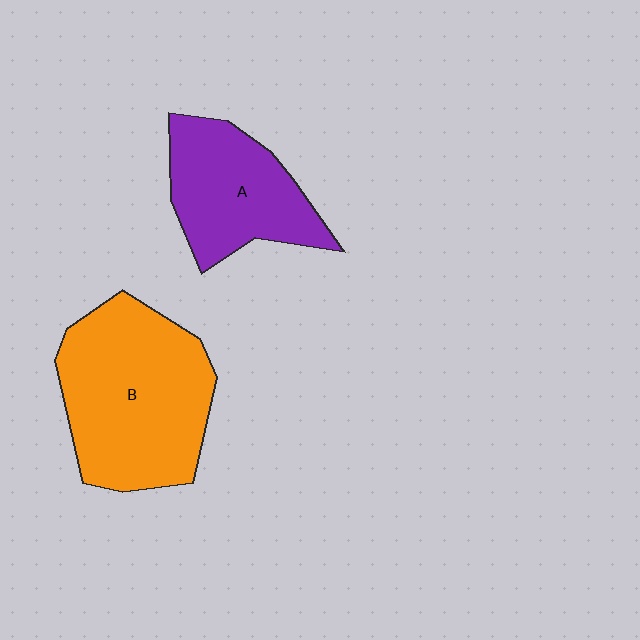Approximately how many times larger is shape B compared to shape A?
Approximately 1.5 times.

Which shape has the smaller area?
Shape A (purple).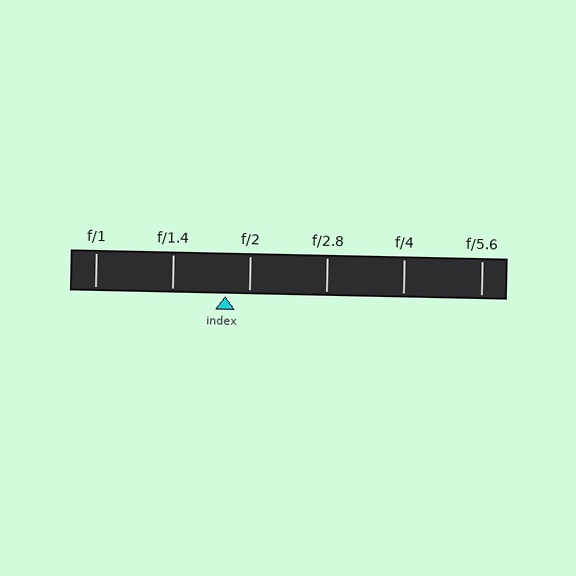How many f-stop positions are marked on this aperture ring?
There are 6 f-stop positions marked.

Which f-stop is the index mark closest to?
The index mark is closest to f/2.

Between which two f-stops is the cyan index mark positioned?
The index mark is between f/1.4 and f/2.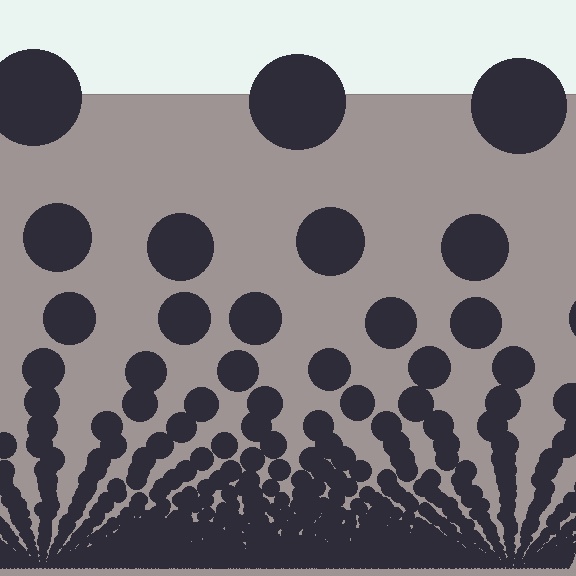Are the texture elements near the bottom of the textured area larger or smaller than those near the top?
Smaller. The gradient is inverted — elements near the bottom are smaller and denser.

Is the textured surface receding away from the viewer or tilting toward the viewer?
The surface appears to tilt toward the viewer. Texture elements get larger and sparser toward the top.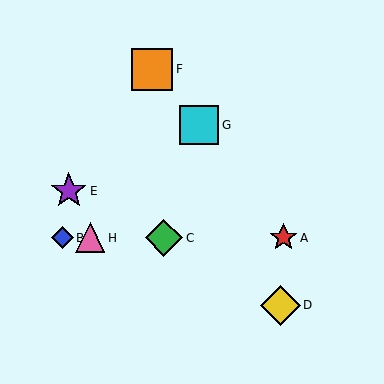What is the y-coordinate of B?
Object B is at y≈238.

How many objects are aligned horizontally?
4 objects (A, B, C, H) are aligned horizontally.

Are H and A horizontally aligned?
Yes, both are at y≈238.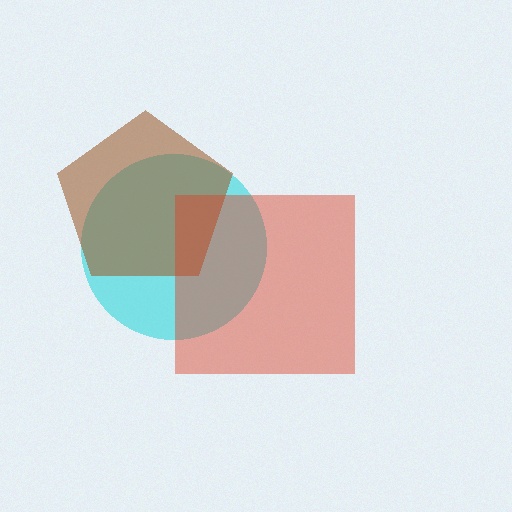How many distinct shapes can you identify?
There are 3 distinct shapes: a cyan circle, a brown pentagon, a red square.